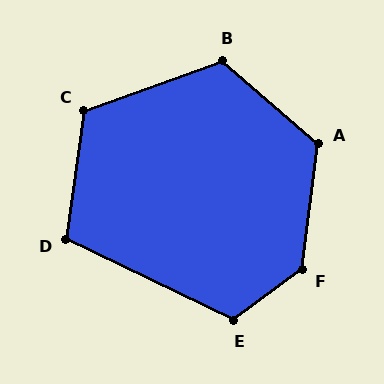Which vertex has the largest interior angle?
F, at approximately 133 degrees.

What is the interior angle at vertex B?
Approximately 119 degrees (obtuse).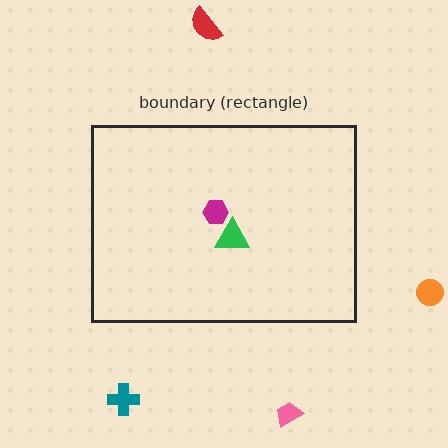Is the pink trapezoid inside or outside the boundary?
Outside.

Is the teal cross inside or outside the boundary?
Outside.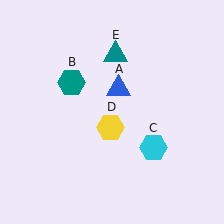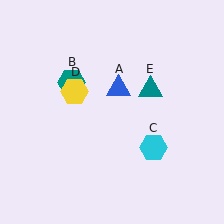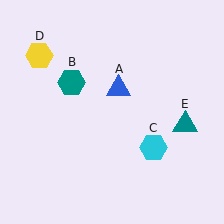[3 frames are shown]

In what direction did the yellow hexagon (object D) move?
The yellow hexagon (object D) moved up and to the left.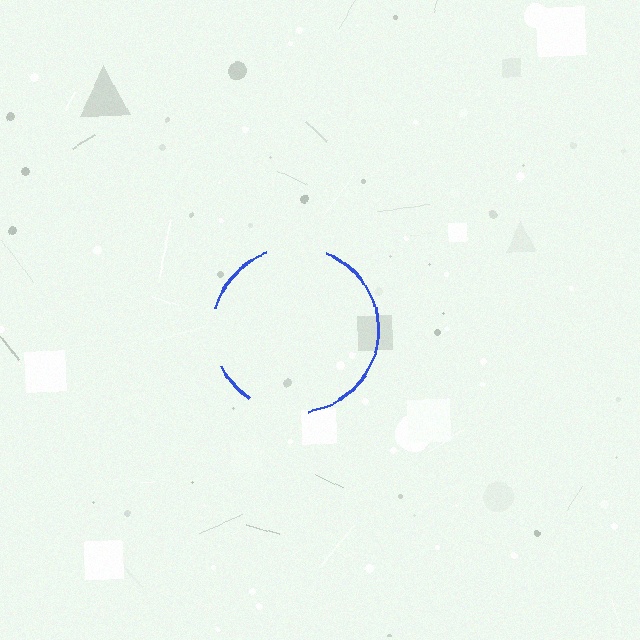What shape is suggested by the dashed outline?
The dashed outline suggests a circle.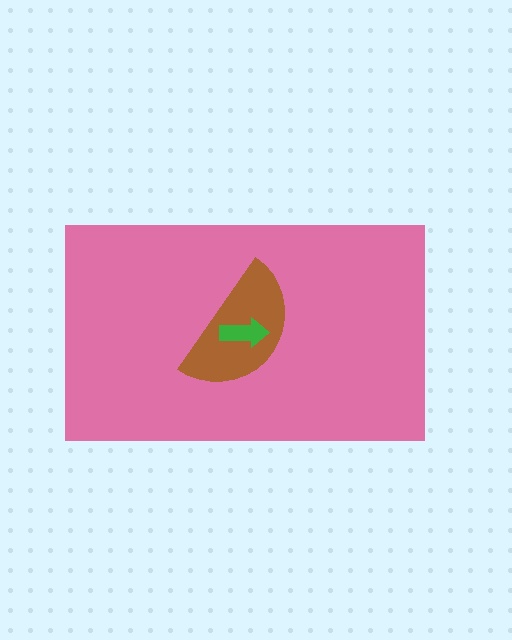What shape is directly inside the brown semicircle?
The green arrow.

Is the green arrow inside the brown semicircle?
Yes.